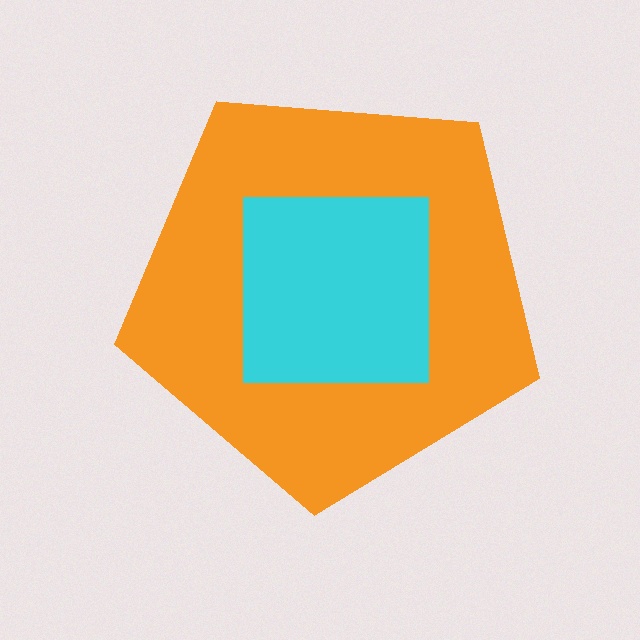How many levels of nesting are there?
2.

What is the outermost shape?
The orange pentagon.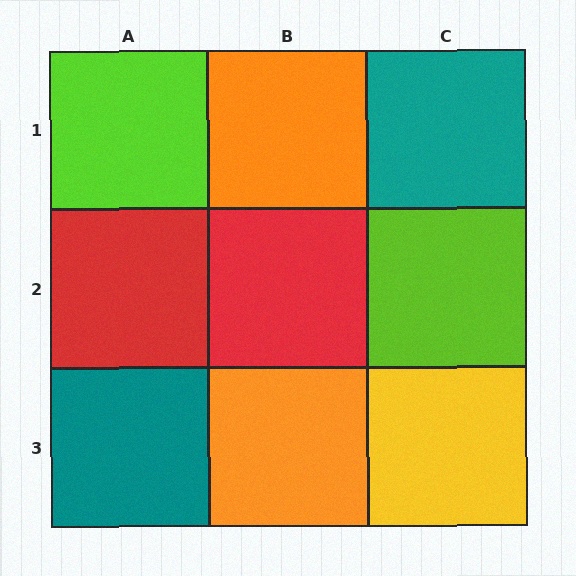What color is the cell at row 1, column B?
Orange.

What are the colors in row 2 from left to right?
Red, red, lime.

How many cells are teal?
2 cells are teal.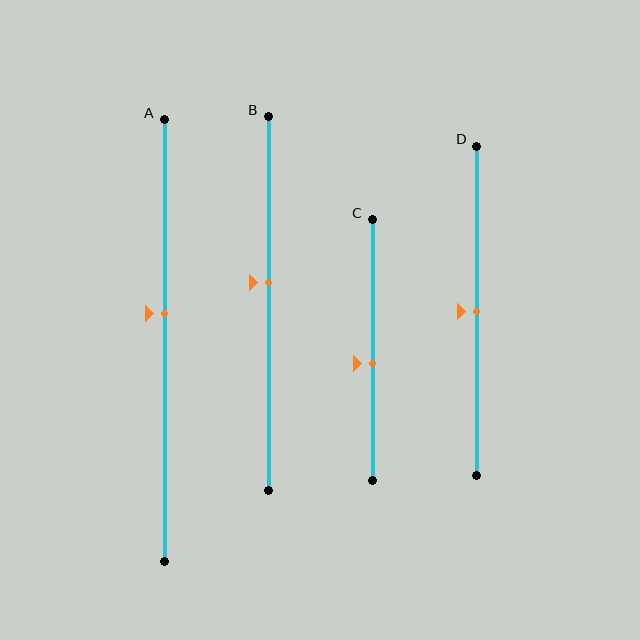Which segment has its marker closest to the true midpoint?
Segment D has its marker closest to the true midpoint.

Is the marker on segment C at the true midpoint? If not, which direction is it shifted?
No, the marker on segment C is shifted downward by about 5% of the segment length.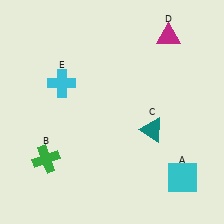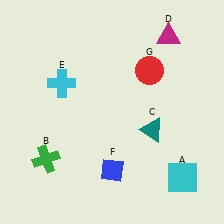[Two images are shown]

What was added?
A blue diamond (F), a red circle (G) were added in Image 2.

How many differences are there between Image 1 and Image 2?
There are 2 differences between the two images.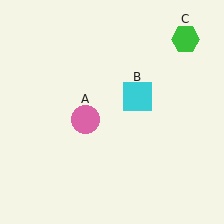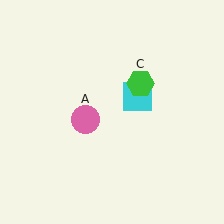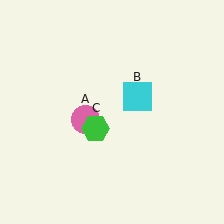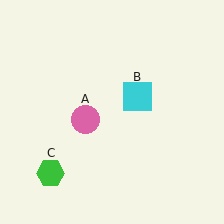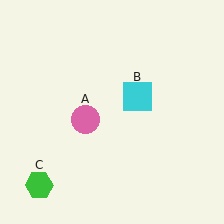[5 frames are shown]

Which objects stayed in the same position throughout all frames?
Pink circle (object A) and cyan square (object B) remained stationary.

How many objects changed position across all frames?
1 object changed position: green hexagon (object C).